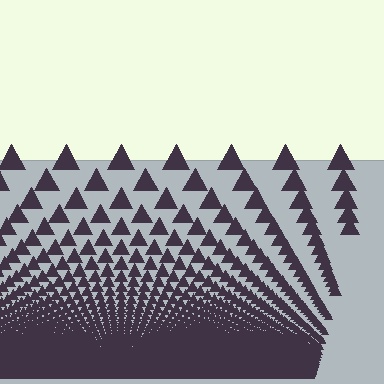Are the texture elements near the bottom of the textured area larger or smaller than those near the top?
Smaller. The gradient is inverted — elements near the bottom are smaller and denser.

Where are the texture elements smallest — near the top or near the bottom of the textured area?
Near the bottom.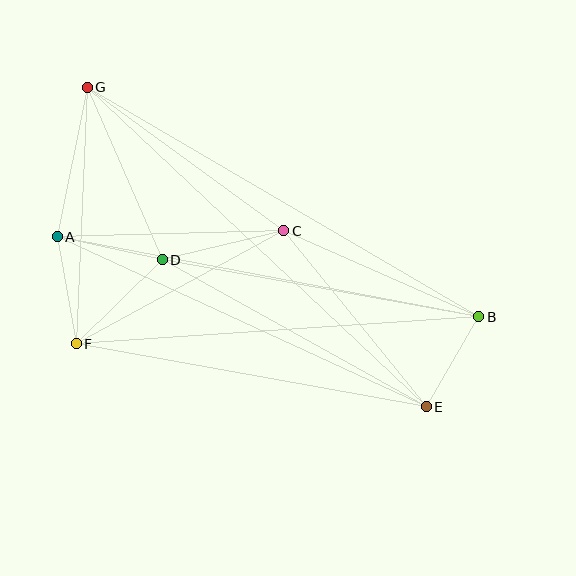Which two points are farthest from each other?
Points E and G are farthest from each other.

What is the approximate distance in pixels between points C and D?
The distance between C and D is approximately 125 pixels.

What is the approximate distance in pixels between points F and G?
The distance between F and G is approximately 257 pixels.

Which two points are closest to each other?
Points B and E are closest to each other.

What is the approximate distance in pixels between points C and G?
The distance between C and G is approximately 243 pixels.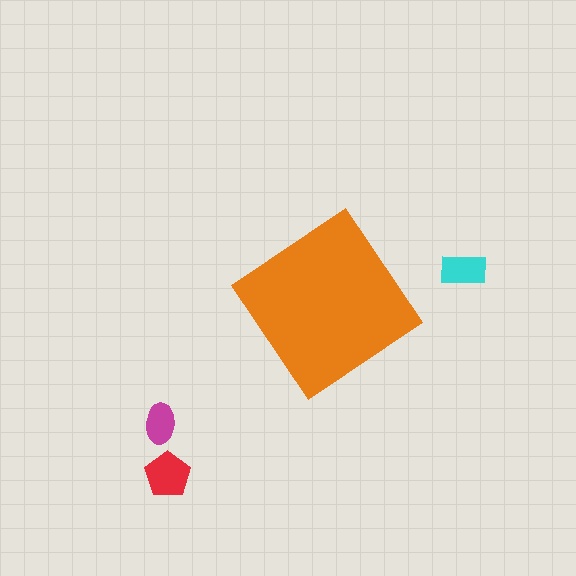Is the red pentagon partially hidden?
No, the red pentagon is fully visible.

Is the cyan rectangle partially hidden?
No, the cyan rectangle is fully visible.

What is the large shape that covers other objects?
An orange diamond.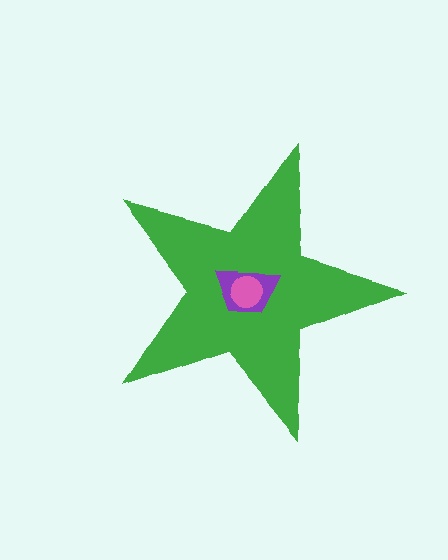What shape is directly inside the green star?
The purple trapezoid.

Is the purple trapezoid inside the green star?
Yes.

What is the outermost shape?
The green star.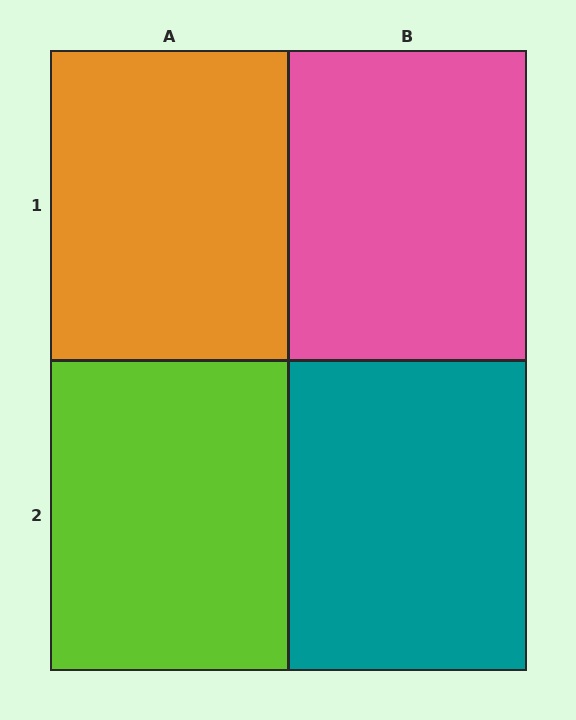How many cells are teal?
1 cell is teal.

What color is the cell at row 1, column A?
Orange.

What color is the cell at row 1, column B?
Pink.